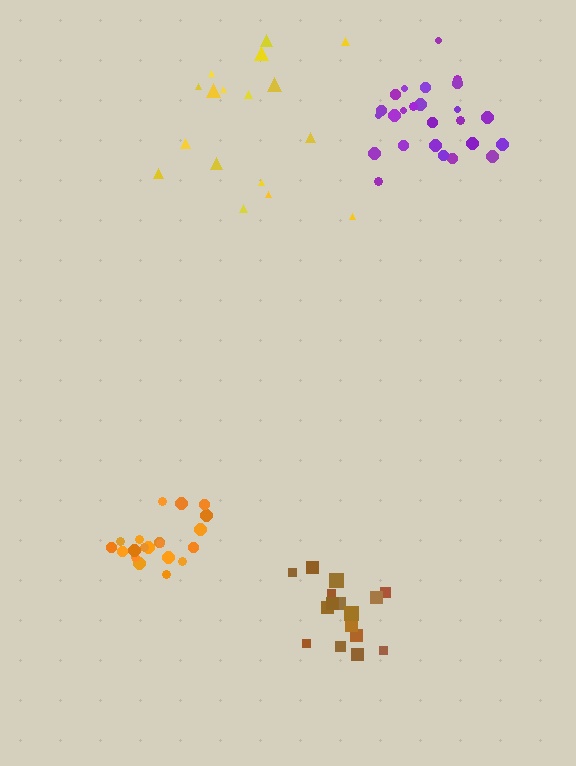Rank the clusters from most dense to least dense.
orange, brown, purple, yellow.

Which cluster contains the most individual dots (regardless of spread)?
Purple (25).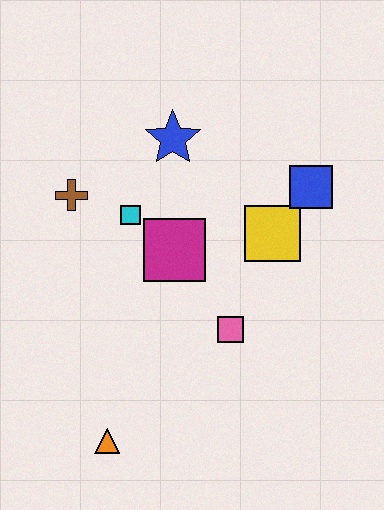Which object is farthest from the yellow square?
The orange triangle is farthest from the yellow square.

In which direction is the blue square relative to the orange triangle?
The blue square is above the orange triangle.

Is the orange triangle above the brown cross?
No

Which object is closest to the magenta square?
The cyan square is closest to the magenta square.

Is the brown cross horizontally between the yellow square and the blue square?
No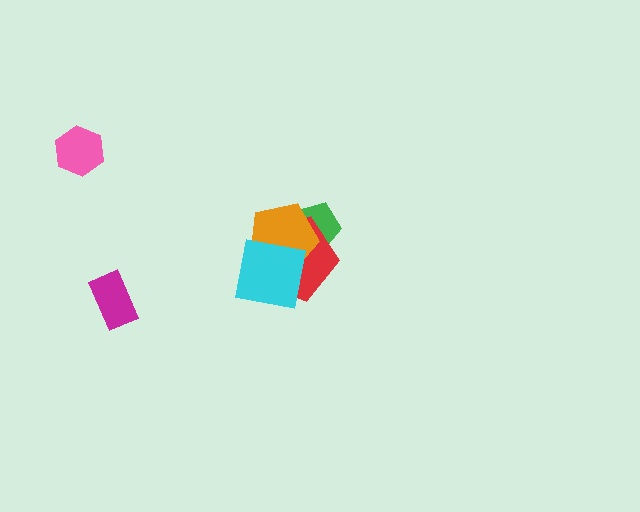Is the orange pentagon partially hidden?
Yes, it is partially covered by another shape.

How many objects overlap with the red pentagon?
3 objects overlap with the red pentagon.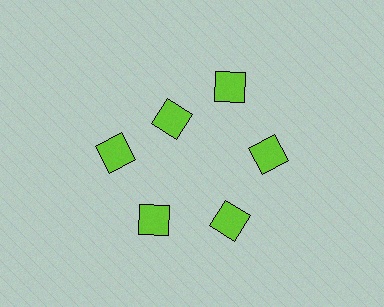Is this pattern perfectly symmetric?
No. The 6 lime diamonds are arranged in a ring, but one element near the 11 o'clock position is pulled inward toward the center, breaking the 6-fold rotational symmetry.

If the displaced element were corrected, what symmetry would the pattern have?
It would have 6-fold rotational symmetry — the pattern would map onto itself every 60 degrees.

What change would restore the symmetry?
The symmetry would be restored by moving it outward, back onto the ring so that all 6 diamonds sit at equal angles and equal distance from the center.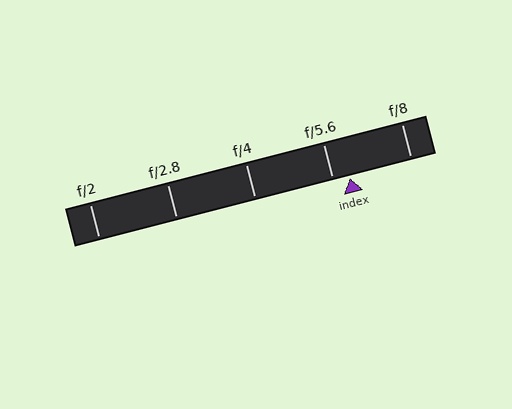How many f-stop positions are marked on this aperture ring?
There are 5 f-stop positions marked.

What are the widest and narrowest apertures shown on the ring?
The widest aperture shown is f/2 and the narrowest is f/8.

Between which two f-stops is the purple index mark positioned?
The index mark is between f/5.6 and f/8.